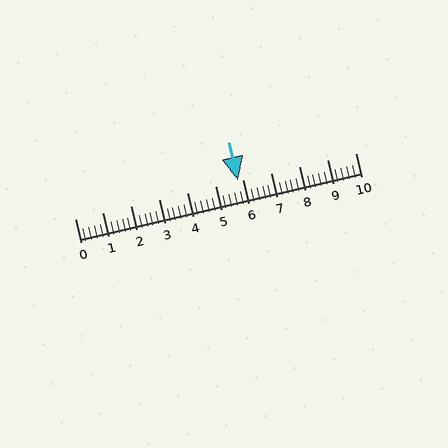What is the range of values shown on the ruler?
The ruler shows values from 0 to 10.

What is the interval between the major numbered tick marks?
The major tick marks are spaced 1 units apart.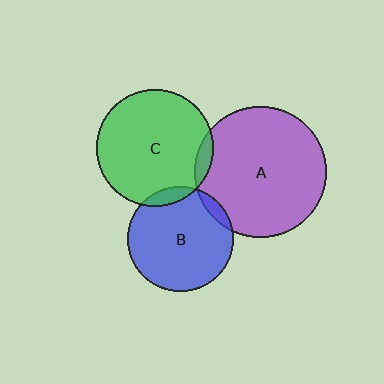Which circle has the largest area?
Circle A (purple).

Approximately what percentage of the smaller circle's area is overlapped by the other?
Approximately 5%.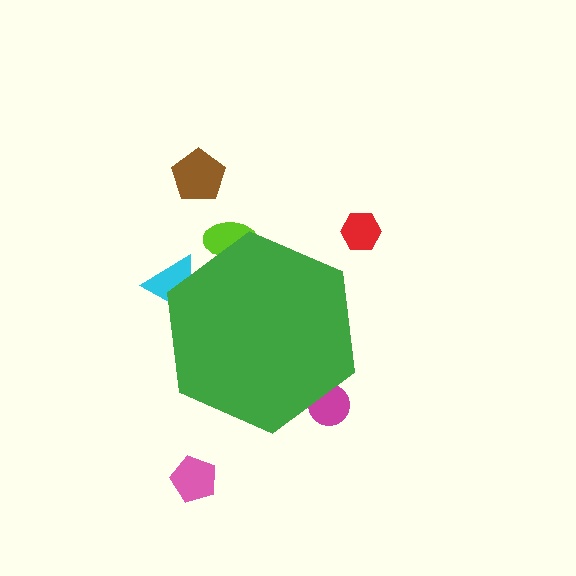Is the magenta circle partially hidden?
Yes, the magenta circle is partially hidden behind the green hexagon.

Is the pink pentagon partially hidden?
No, the pink pentagon is fully visible.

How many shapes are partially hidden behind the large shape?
3 shapes are partially hidden.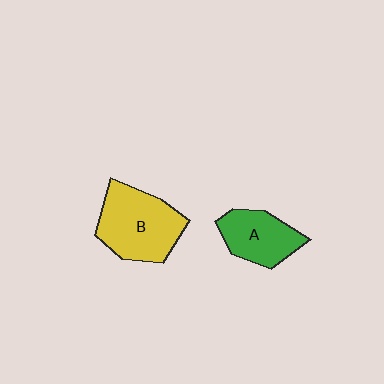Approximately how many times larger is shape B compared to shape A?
Approximately 1.5 times.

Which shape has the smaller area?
Shape A (green).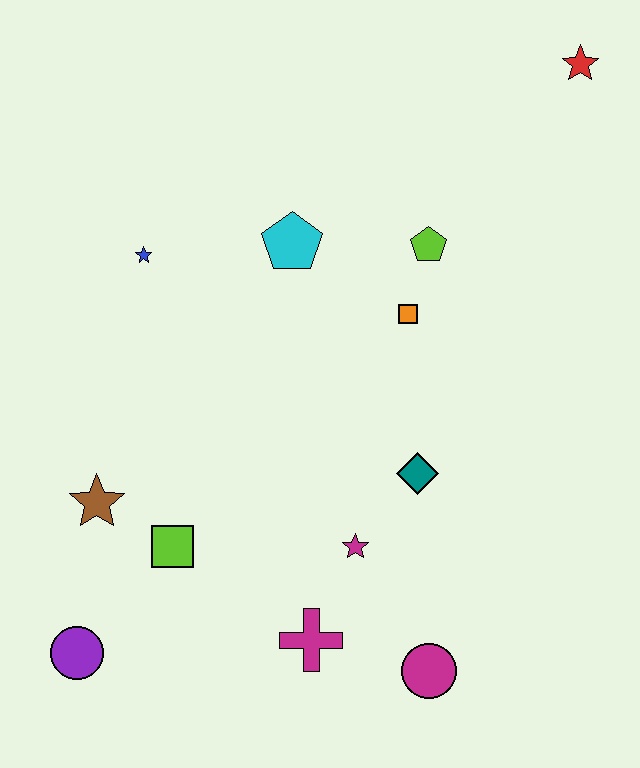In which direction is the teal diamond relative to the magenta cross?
The teal diamond is above the magenta cross.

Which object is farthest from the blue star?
The magenta circle is farthest from the blue star.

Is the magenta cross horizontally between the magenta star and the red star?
No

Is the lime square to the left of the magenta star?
Yes